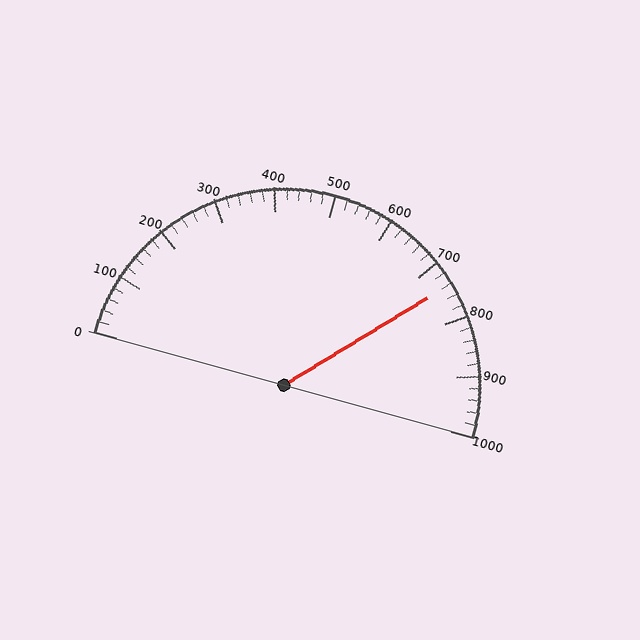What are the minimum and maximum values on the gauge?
The gauge ranges from 0 to 1000.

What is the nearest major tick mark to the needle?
The nearest major tick mark is 700.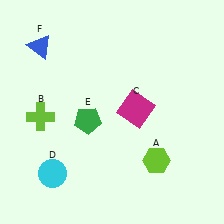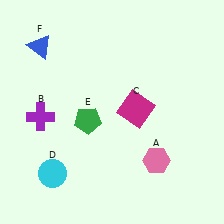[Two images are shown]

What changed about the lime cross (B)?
In Image 1, B is lime. In Image 2, it changed to purple.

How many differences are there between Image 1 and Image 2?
There are 2 differences between the two images.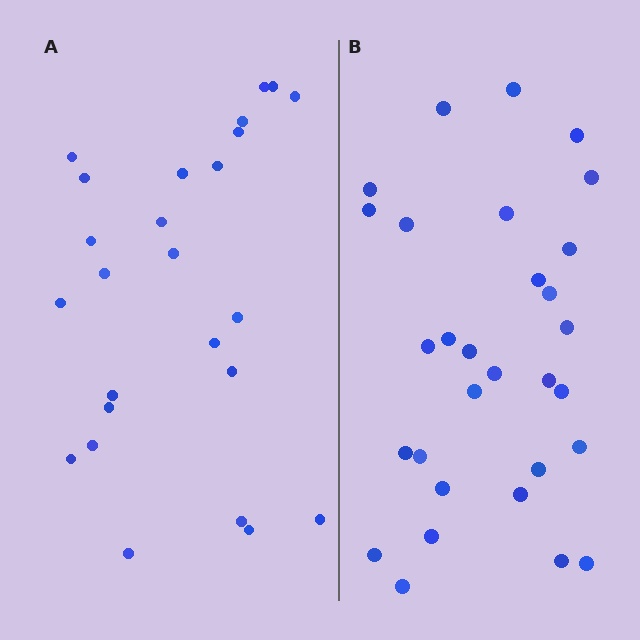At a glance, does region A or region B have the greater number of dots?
Region B (the right region) has more dots.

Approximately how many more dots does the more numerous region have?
Region B has about 5 more dots than region A.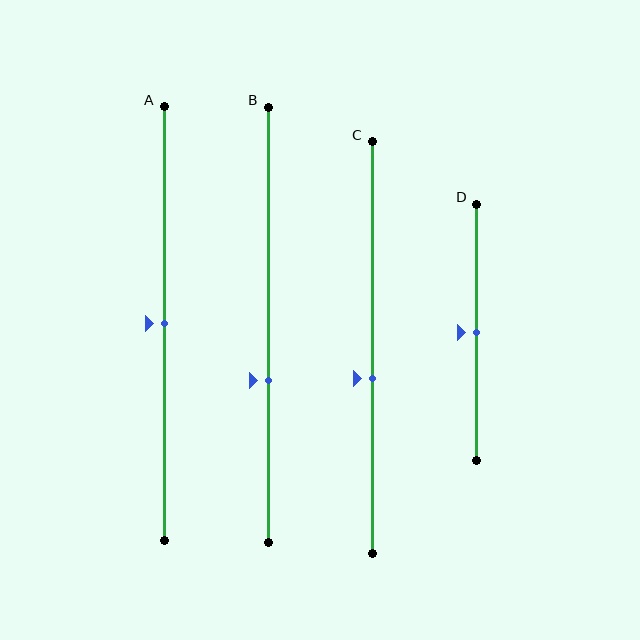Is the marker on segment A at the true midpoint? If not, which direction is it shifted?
Yes, the marker on segment A is at the true midpoint.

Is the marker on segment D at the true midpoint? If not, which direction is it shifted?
Yes, the marker on segment D is at the true midpoint.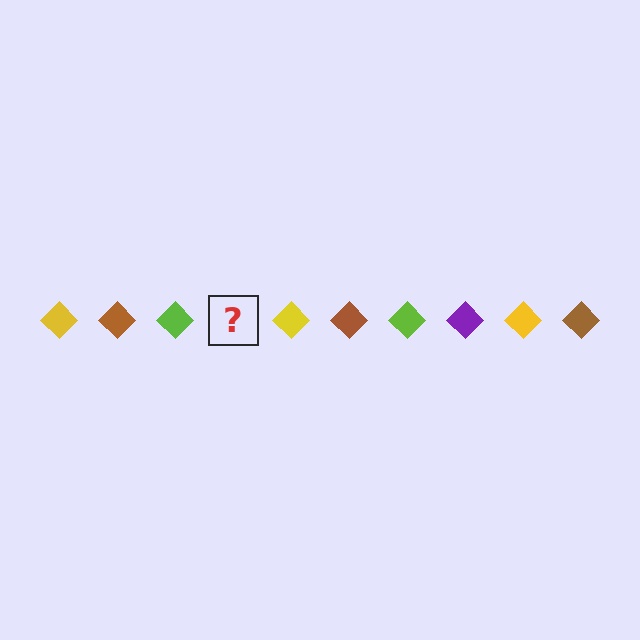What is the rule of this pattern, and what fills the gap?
The rule is that the pattern cycles through yellow, brown, lime, purple diamonds. The gap should be filled with a purple diamond.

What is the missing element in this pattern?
The missing element is a purple diamond.